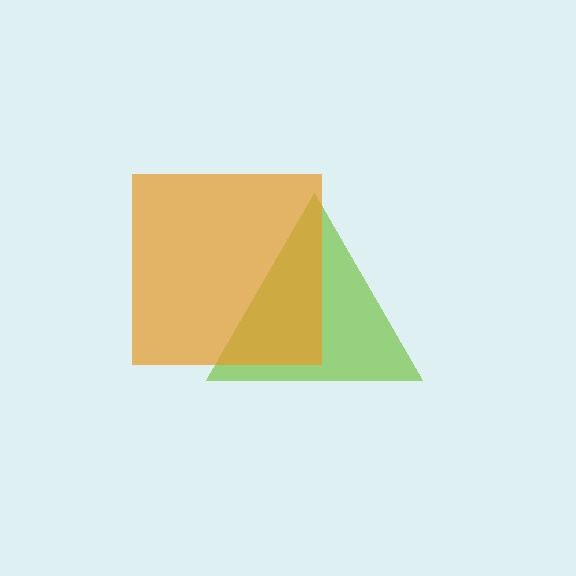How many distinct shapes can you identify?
There are 2 distinct shapes: a lime triangle, an orange square.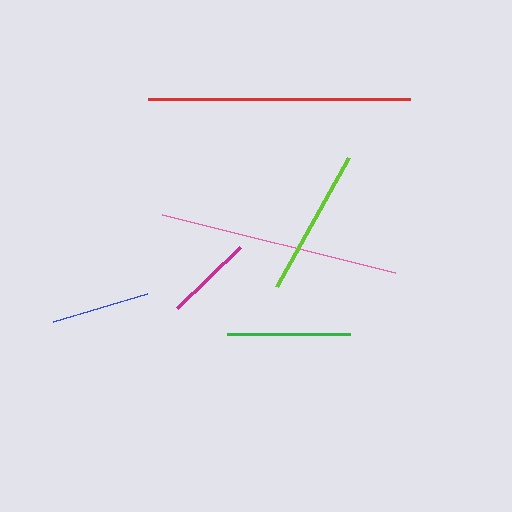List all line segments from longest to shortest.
From longest to shortest: red, pink, lime, green, blue, magenta.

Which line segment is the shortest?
The magenta line is the shortest at approximately 88 pixels.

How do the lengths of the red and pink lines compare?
The red and pink lines are approximately the same length.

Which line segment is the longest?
The red line is the longest at approximately 262 pixels.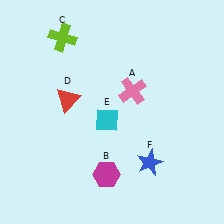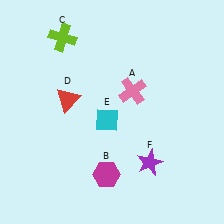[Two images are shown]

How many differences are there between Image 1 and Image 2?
There is 1 difference between the two images.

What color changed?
The star (F) changed from blue in Image 1 to purple in Image 2.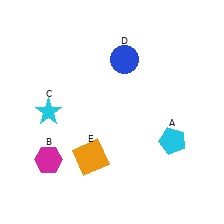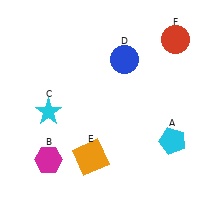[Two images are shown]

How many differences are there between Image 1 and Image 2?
There is 1 difference between the two images.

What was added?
A red circle (F) was added in Image 2.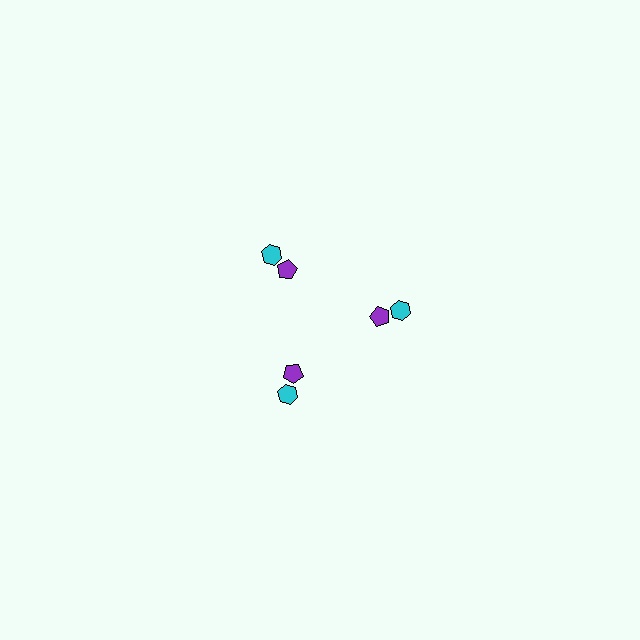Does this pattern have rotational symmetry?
Yes, this pattern has 3-fold rotational symmetry. It looks the same after rotating 120 degrees around the center.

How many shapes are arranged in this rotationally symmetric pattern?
There are 6 shapes, arranged in 3 groups of 2.